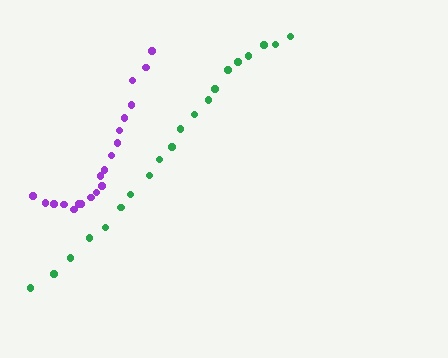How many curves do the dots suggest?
There are 2 distinct paths.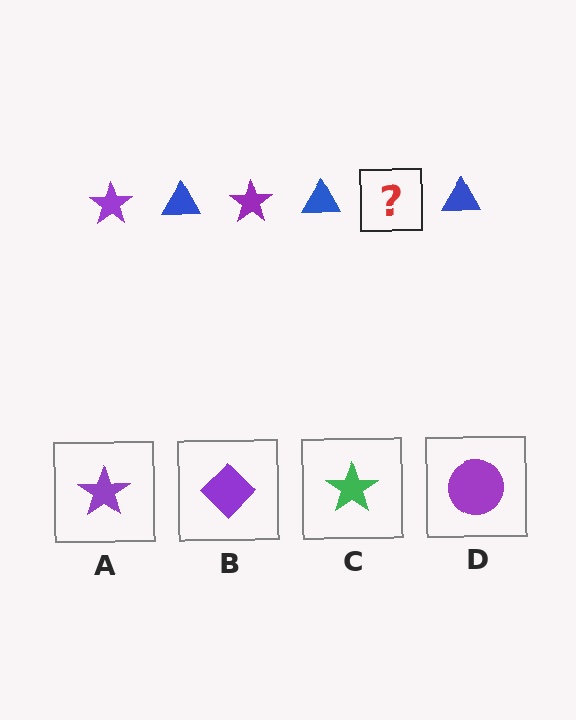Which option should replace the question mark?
Option A.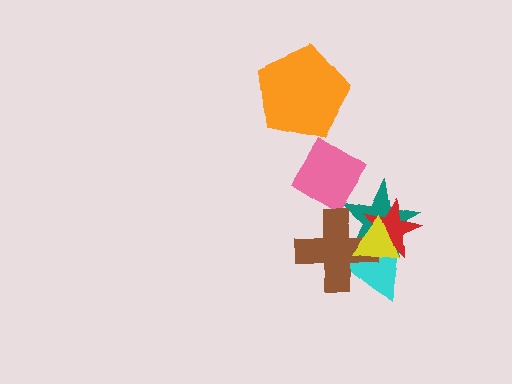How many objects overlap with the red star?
4 objects overlap with the red star.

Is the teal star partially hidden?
Yes, it is partially covered by another shape.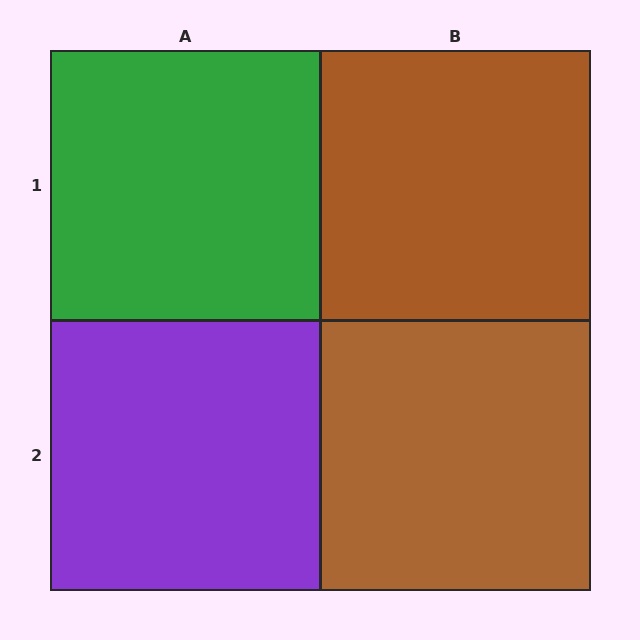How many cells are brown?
2 cells are brown.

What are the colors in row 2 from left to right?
Purple, brown.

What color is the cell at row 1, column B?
Brown.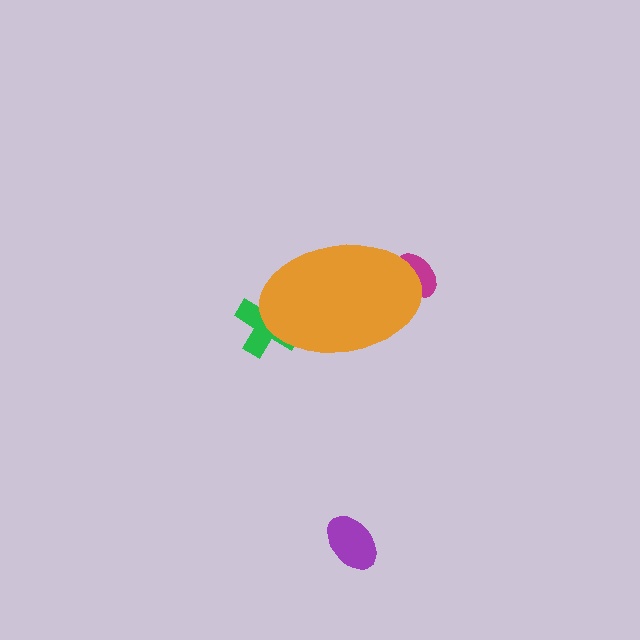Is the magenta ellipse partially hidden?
Yes, the magenta ellipse is partially hidden behind the orange ellipse.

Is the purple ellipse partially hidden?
No, the purple ellipse is fully visible.